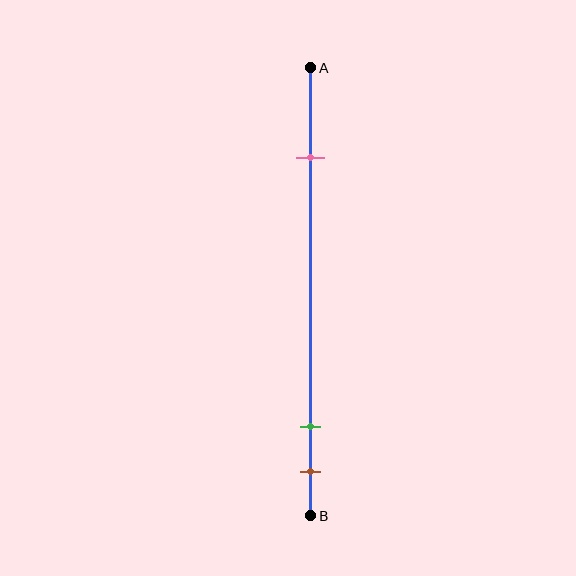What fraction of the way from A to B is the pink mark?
The pink mark is approximately 20% (0.2) of the way from A to B.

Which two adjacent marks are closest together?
The green and brown marks are the closest adjacent pair.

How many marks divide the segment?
There are 3 marks dividing the segment.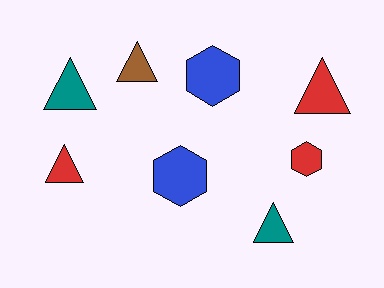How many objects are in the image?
There are 8 objects.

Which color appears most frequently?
Red, with 3 objects.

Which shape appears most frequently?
Triangle, with 5 objects.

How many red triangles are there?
There are 2 red triangles.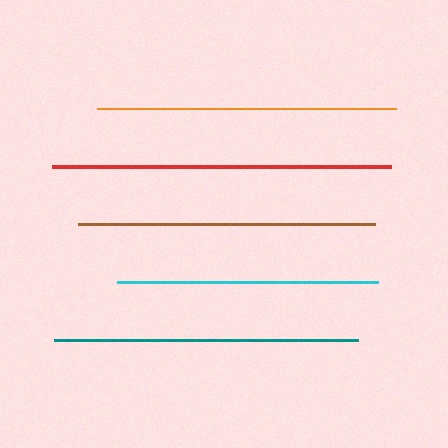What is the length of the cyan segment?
The cyan segment is approximately 261 pixels long.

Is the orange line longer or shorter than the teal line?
The teal line is longer than the orange line.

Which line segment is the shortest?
The cyan line is the shortest at approximately 261 pixels.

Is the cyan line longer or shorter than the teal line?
The teal line is longer than the cyan line.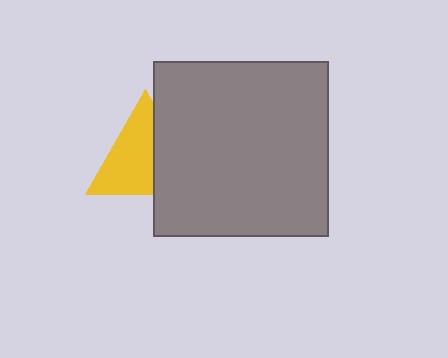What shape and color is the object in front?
The object in front is a gray square.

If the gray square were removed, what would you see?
You would see the complete yellow triangle.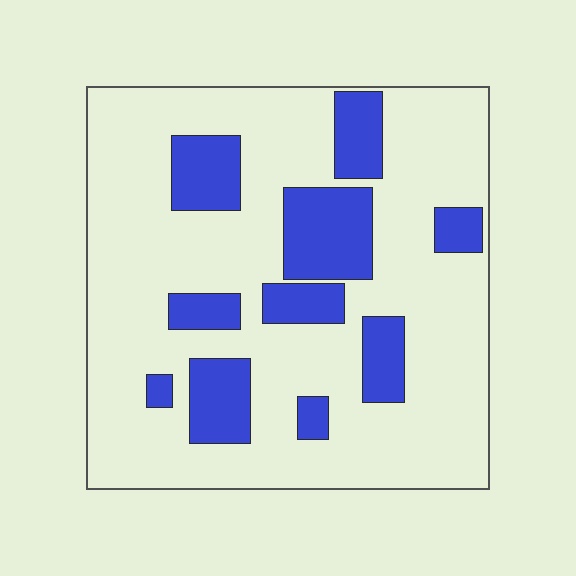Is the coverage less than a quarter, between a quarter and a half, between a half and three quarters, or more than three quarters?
Less than a quarter.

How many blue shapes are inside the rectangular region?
10.